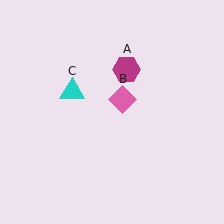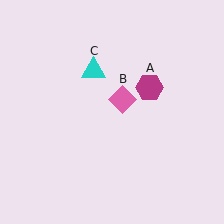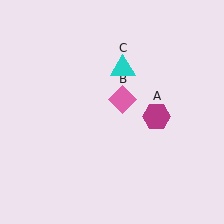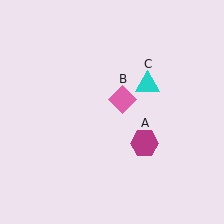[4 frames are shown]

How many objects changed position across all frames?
2 objects changed position: magenta hexagon (object A), cyan triangle (object C).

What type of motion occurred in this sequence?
The magenta hexagon (object A), cyan triangle (object C) rotated clockwise around the center of the scene.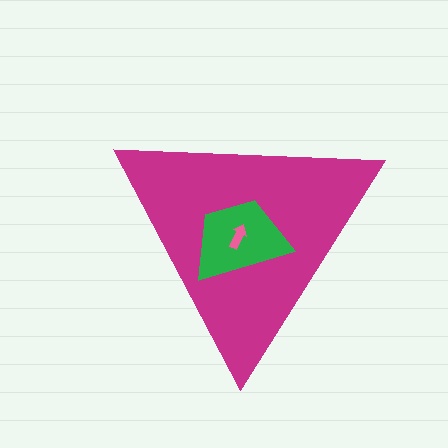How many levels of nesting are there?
3.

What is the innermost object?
The pink arrow.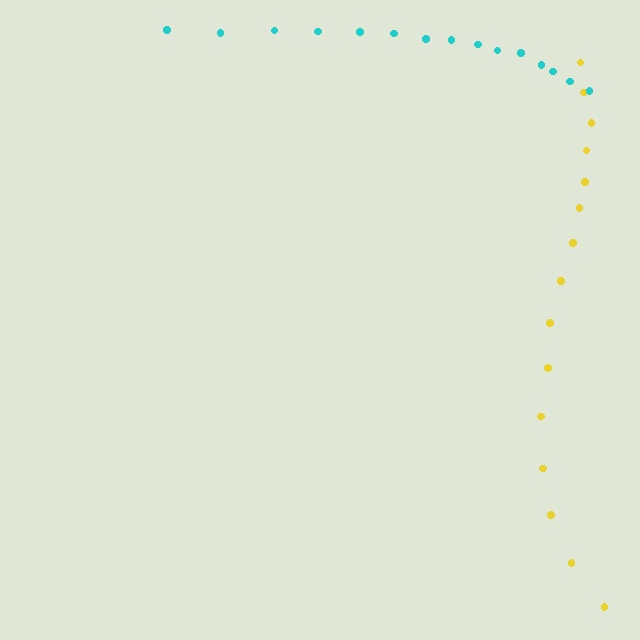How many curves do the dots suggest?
There are 2 distinct paths.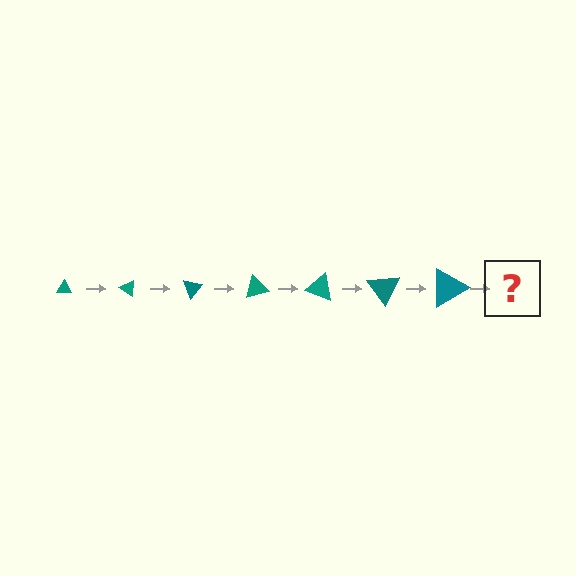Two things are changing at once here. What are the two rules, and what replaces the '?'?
The two rules are that the triangle grows larger each step and it rotates 35 degrees each step. The '?' should be a triangle, larger than the previous one and rotated 245 degrees from the start.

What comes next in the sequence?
The next element should be a triangle, larger than the previous one and rotated 245 degrees from the start.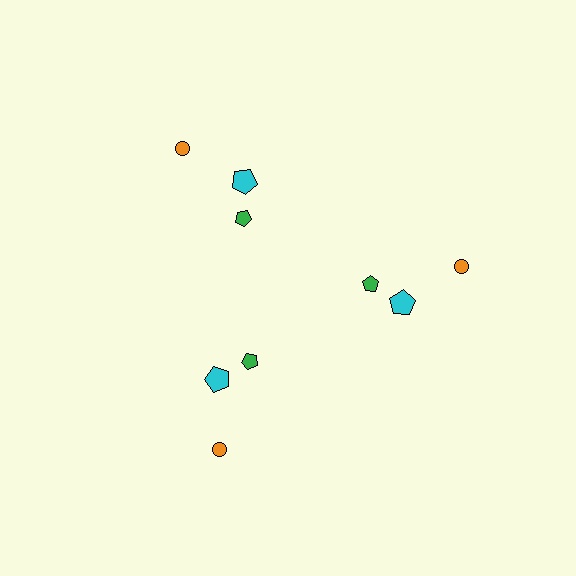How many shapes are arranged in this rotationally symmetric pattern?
There are 9 shapes, arranged in 3 groups of 3.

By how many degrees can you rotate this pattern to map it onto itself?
The pattern maps onto itself every 120 degrees of rotation.